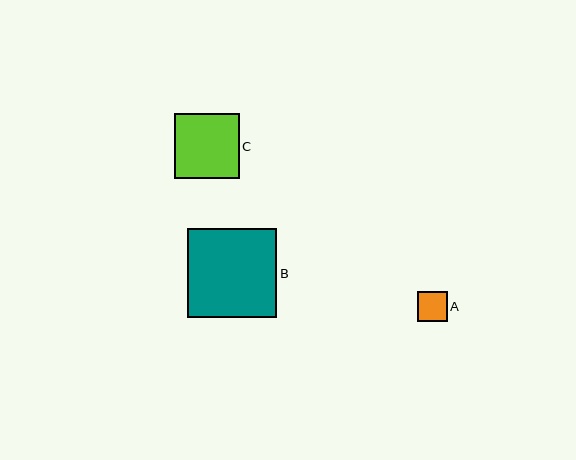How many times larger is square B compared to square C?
Square B is approximately 1.4 times the size of square C.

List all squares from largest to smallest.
From largest to smallest: B, C, A.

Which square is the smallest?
Square A is the smallest with a size of approximately 30 pixels.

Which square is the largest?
Square B is the largest with a size of approximately 89 pixels.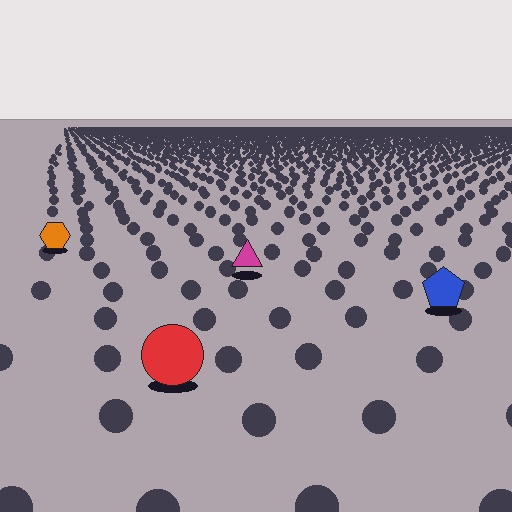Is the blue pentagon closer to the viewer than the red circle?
No. The red circle is closer — you can tell from the texture gradient: the ground texture is coarser near it.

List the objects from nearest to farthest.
From nearest to farthest: the red circle, the blue pentagon, the magenta triangle, the orange hexagon.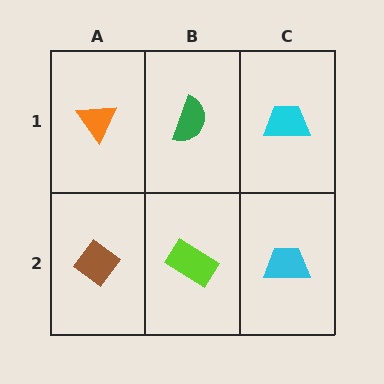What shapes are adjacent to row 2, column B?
A green semicircle (row 1, column B), a brown diamond (row 2, column A), a cyan trapezoid (row 2, column C).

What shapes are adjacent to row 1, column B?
A lime rectangle (row 2, column B), an orange triangle (row 1, column A), a cyan trapezoid (row 1, column C).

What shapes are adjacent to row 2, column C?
A cyan trapezoid (row 1, column C), a lime rectangle (row 2, column B).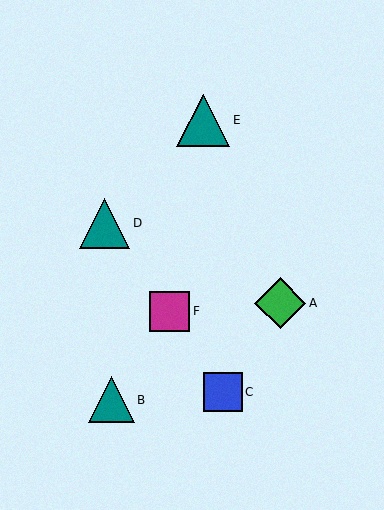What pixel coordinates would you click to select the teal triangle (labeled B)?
Click at (112, 400) to select the teal triangle B.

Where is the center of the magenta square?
The center of the magenta square is at (169, 311).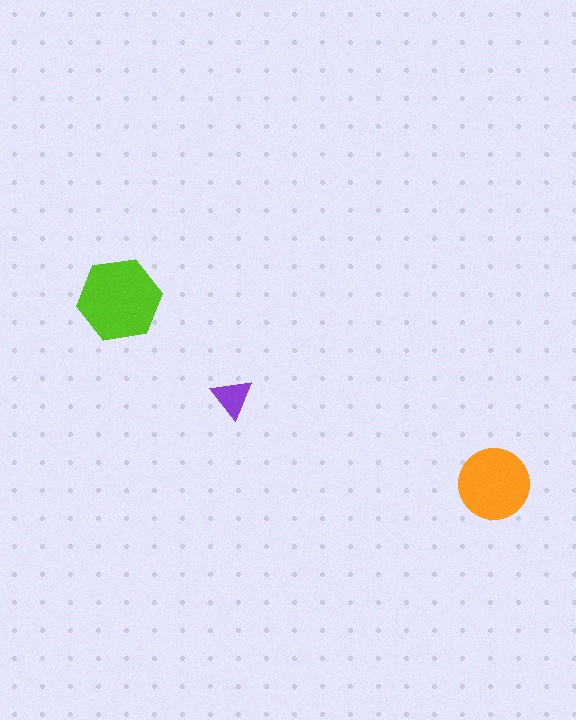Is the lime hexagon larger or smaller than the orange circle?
Larger.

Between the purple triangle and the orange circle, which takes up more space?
The orange circle.